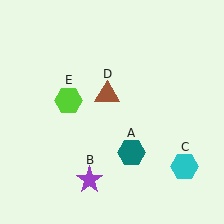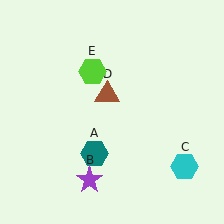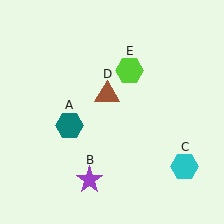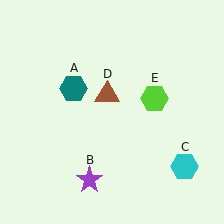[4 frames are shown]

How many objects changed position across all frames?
2 objects changed position: teal hexagon (object A), lime hexagon (object E).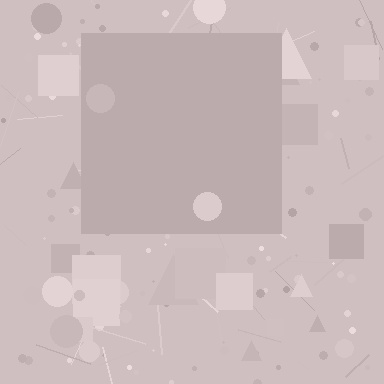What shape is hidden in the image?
A square is hidden in the image.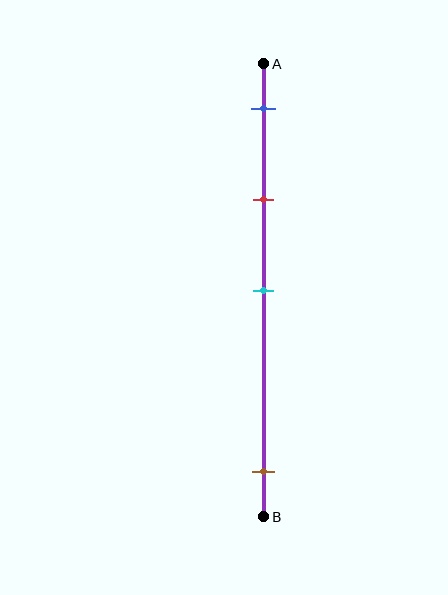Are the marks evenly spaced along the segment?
No, the marks are not evenly spaced.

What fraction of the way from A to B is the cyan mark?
The cyan mark is approximately 50% (0.5) of the way from A to B.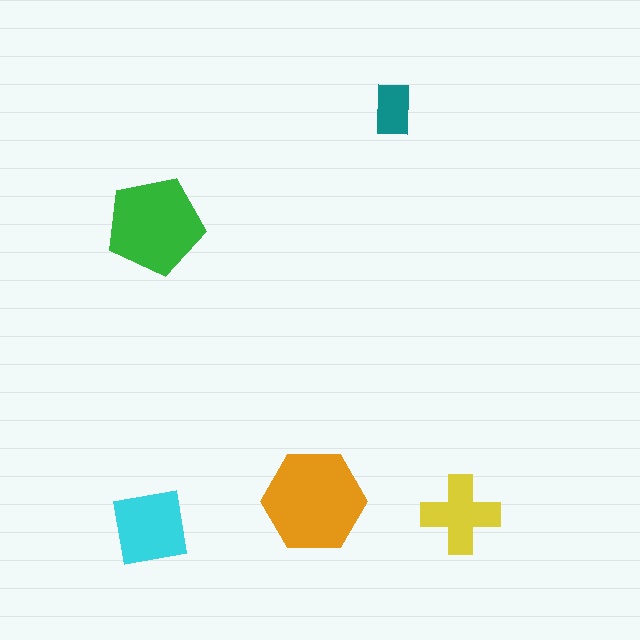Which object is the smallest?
The teal rectangle.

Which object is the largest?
The orange hexagon.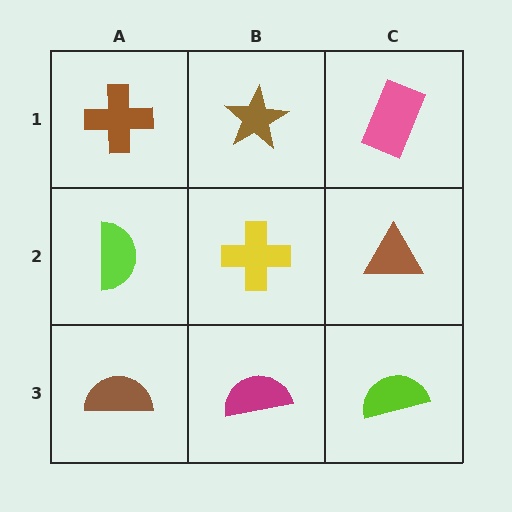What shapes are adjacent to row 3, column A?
A lime semicircle (row 2, column A), a magenta semicircle (row 3, column B).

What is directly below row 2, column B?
A magenta semicircle.